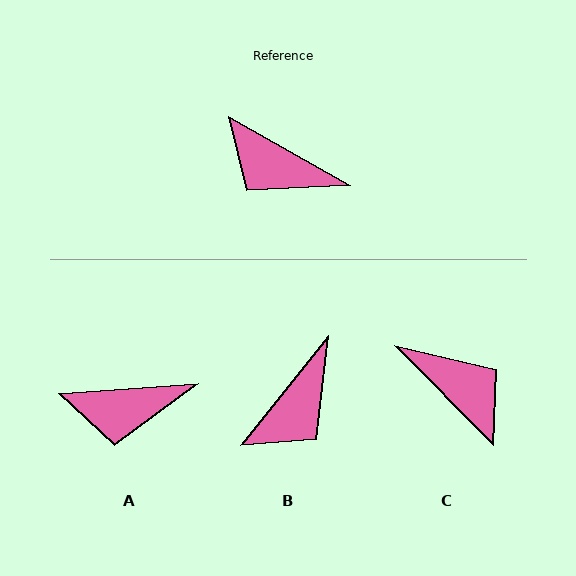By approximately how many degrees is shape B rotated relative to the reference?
Approximately 81 degrees counter-clockwise.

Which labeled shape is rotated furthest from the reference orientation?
C, about 164 degrees away.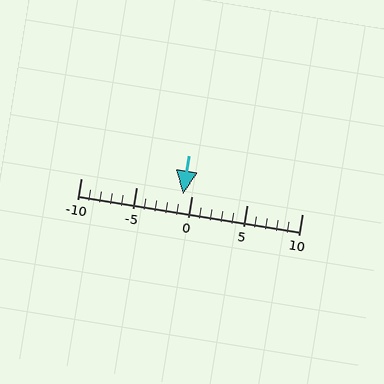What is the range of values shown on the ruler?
The ruler shows values from -10 to 10.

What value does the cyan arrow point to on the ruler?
The cyan arrow points to approximately -1.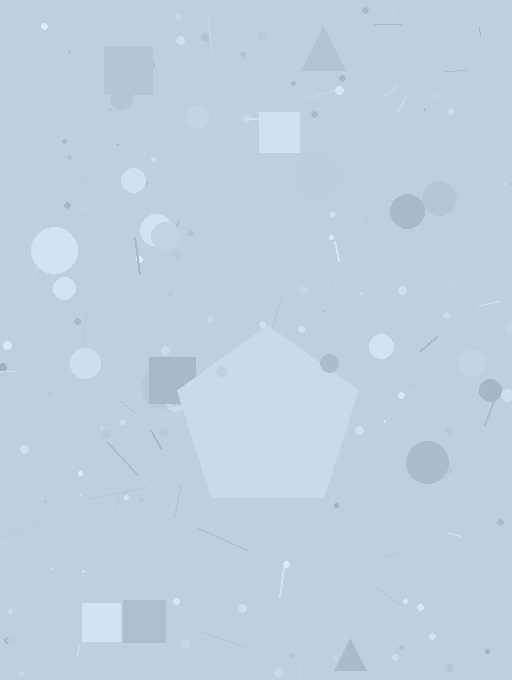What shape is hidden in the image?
A pentagon is hidden in the image.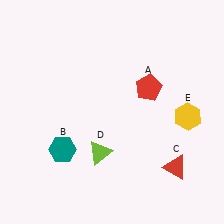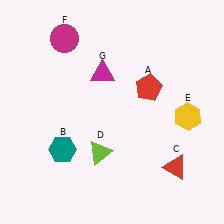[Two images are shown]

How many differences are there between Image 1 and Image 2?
There are 2 differences between the two images.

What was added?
A magenta circle (F), a magenta triangle (G) were added in Image 2.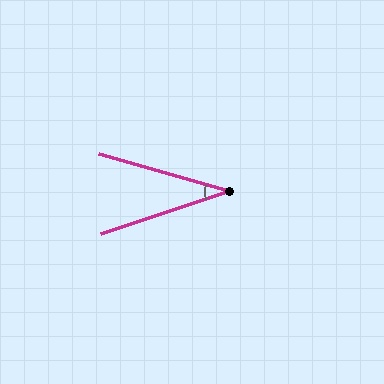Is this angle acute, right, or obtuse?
It is acute.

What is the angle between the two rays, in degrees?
Approximately 34 degrees.